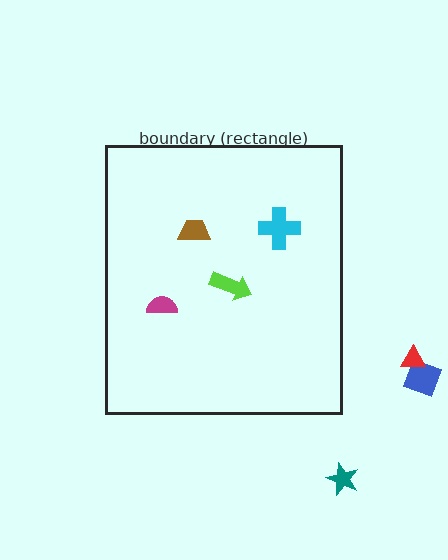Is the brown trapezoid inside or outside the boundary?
Inside.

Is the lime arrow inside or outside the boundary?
Inside.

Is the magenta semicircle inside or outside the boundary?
Inside.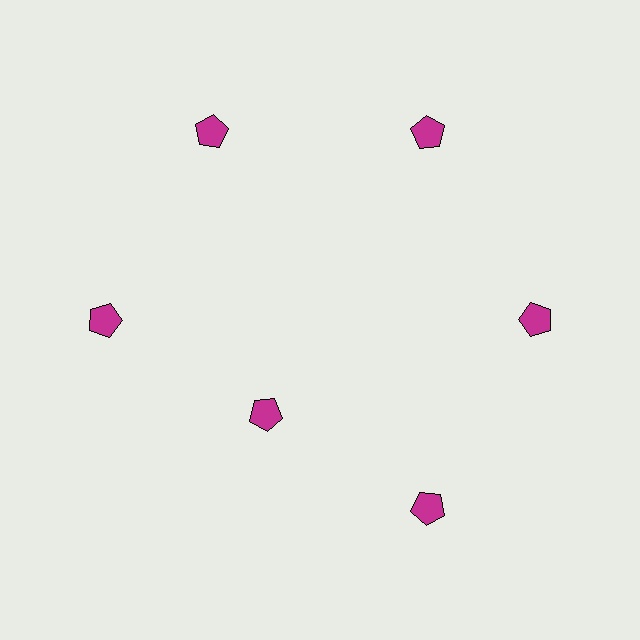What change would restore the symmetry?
The symmetry would be restored by moving it outward, back onto the ring so that all 6 pentagons sit at equal angles and equal distance from the center.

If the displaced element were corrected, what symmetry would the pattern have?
It would have 6-fold rotational symmetry — the pattern would map onto itself every 60 degrees.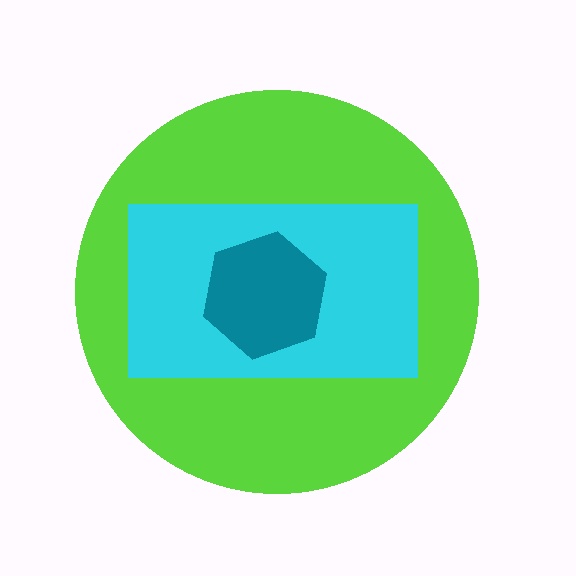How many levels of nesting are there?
3.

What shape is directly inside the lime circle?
The cyan rectangle.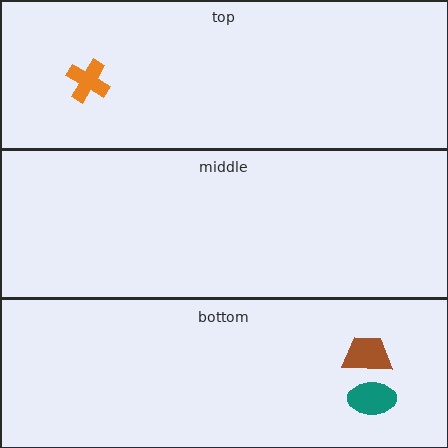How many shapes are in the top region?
1.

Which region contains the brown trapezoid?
The bottom region.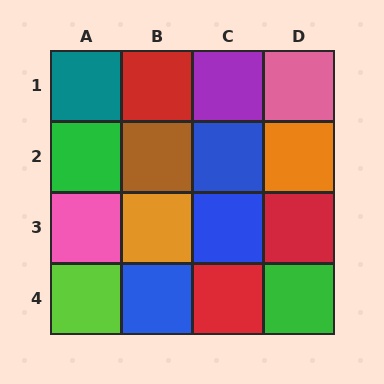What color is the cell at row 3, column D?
Red.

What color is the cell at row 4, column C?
Red.